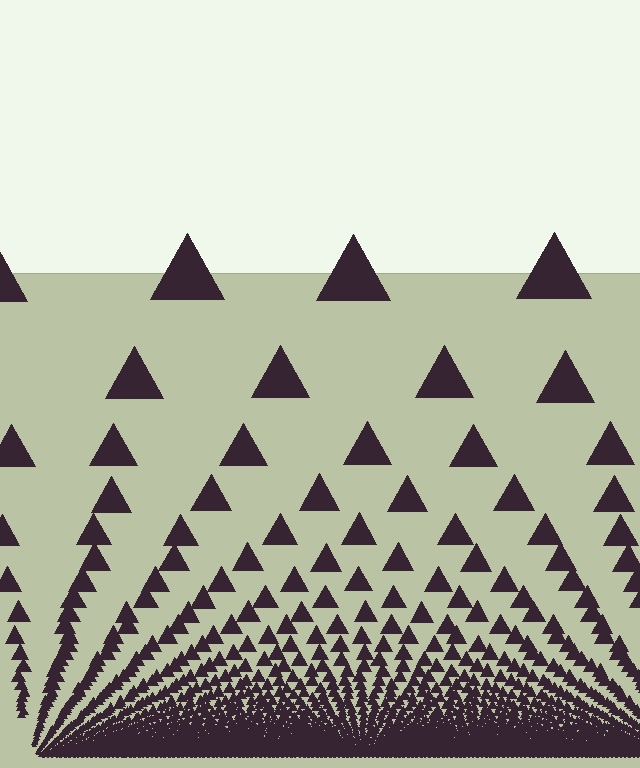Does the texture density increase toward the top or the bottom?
Density increases toward the bottom.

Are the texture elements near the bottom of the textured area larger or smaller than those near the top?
Smaller. The gradient is inverted — elements near the bottom are smaller and denser.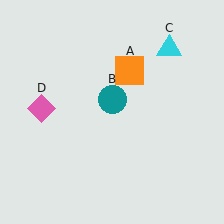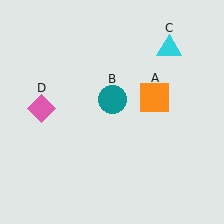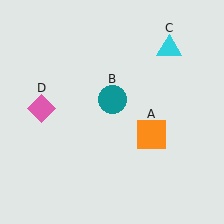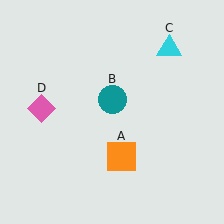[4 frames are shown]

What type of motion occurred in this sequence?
The orange square (object A) rotated clockwise around the center of the scene.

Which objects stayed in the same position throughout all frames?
Teal circle (object B) and cyan triangle (object C) and pink diamond (object D) remained stationary.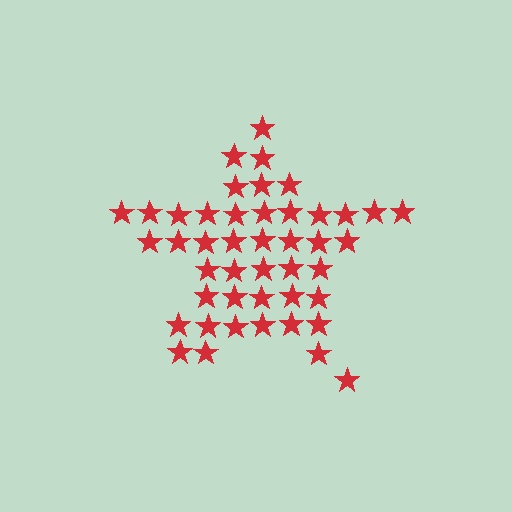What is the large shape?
The large shape is a star.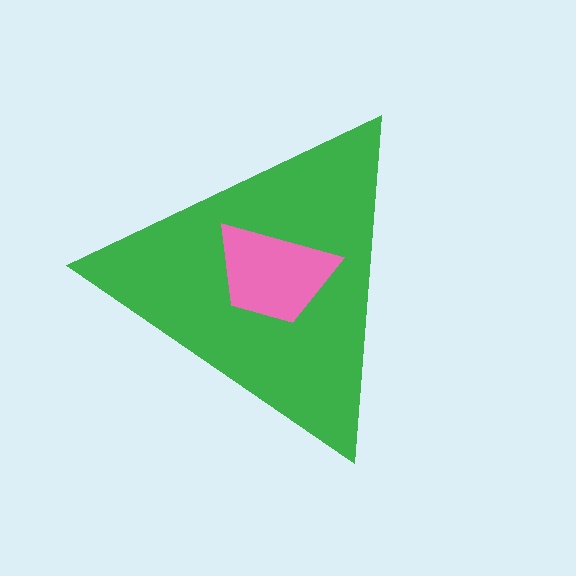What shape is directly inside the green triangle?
The pink trapezoid.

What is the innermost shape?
The pink trapezoid.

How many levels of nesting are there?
2.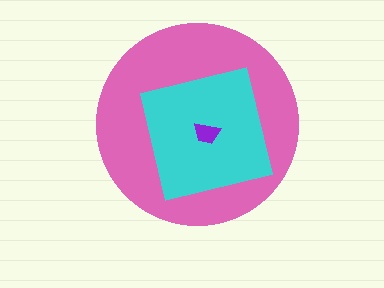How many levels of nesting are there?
3.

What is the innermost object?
The purple trapezoid.